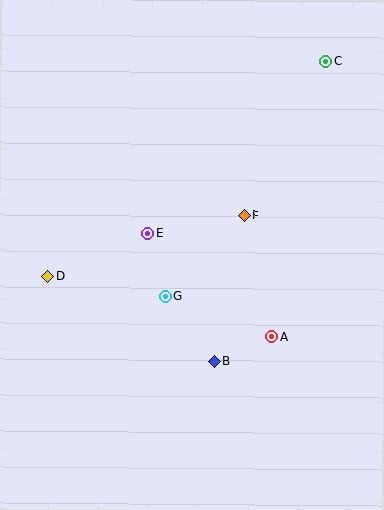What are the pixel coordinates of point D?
Point D is at (48, 276).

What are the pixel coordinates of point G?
Point G is at (165, 296).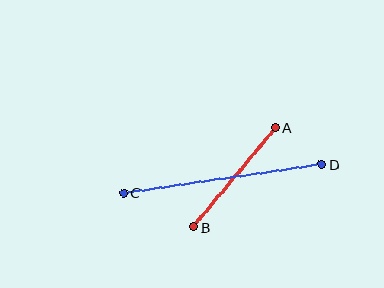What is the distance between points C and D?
The distance is approximately 201 pixels.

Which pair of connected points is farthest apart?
Points C and D are farthest apart.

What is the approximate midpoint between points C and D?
The midpoint is at approximately (223, 179) pixels.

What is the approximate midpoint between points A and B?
The midpoint is at approximately (234, 177) pixels.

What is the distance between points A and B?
The distance is approximately 129 pixels.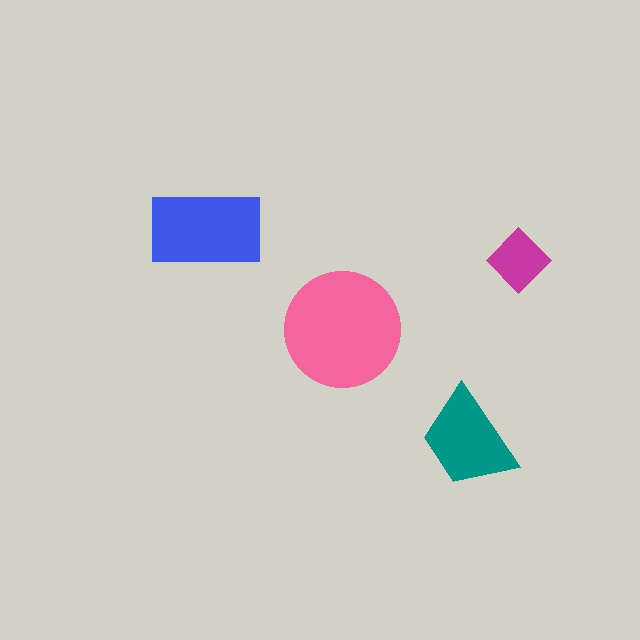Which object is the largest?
The pink circle.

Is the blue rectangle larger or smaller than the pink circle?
Smaller.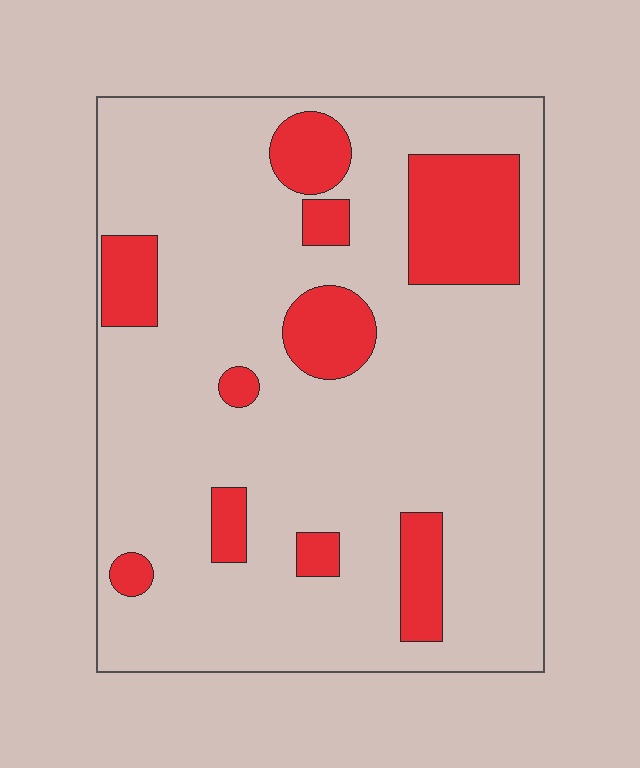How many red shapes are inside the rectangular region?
10.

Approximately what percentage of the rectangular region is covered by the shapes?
Approximately 20%.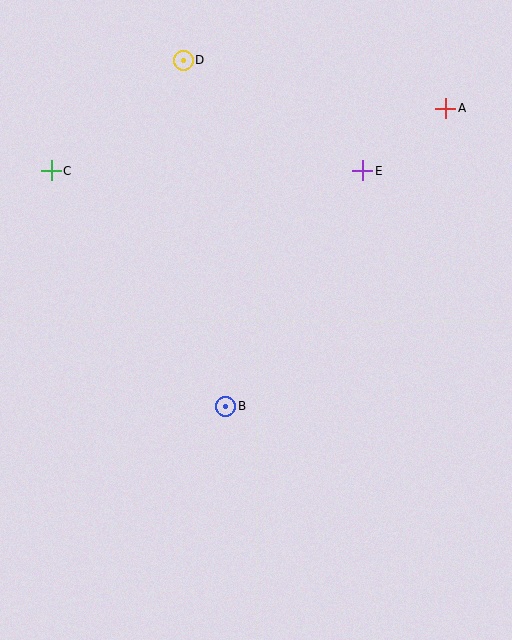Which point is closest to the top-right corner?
Point A is closest to the top-right corner.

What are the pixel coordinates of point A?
Point A is at (446, 108).